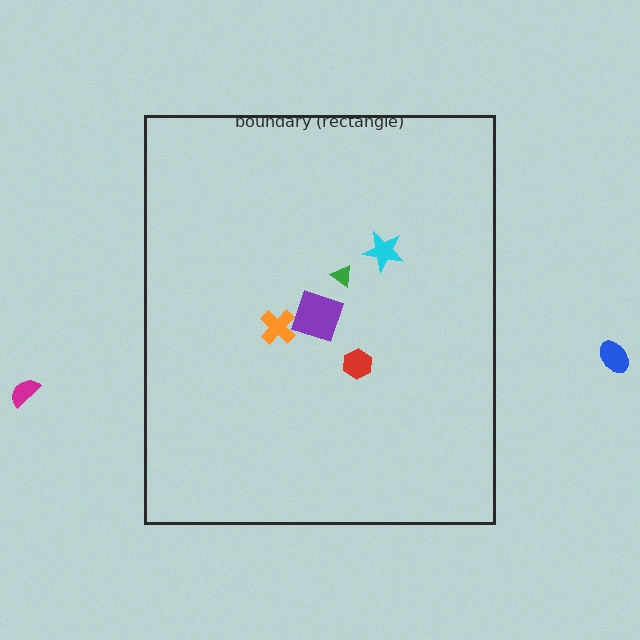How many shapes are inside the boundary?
5 inside, 2 outside.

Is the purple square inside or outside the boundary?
Inside.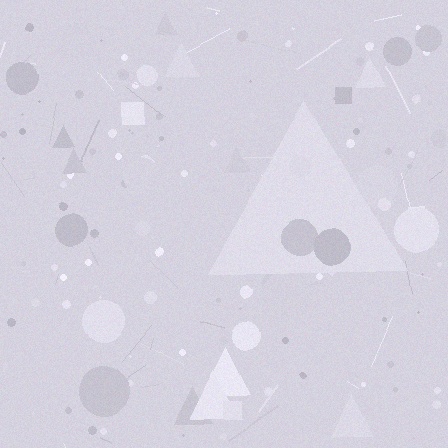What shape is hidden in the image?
A triangle is hidden in the image.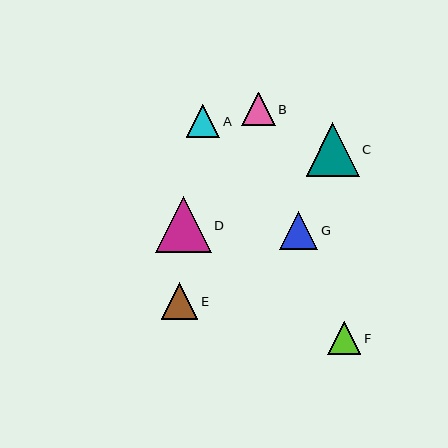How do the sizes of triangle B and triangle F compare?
Triangle B and triangle F are approximately the same size.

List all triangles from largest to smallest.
From largest to smallest: D, C, G, E, B, A, F.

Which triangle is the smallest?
Triangle F is the smallest with a size of approximately 33 pixels.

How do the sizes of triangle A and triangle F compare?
Triangle A and triangle F are approximately the same size.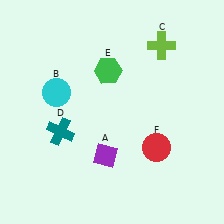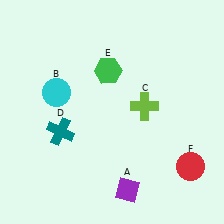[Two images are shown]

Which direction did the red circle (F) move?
The red circle (F) moved right.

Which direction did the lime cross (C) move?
The lime cross (C) moved down.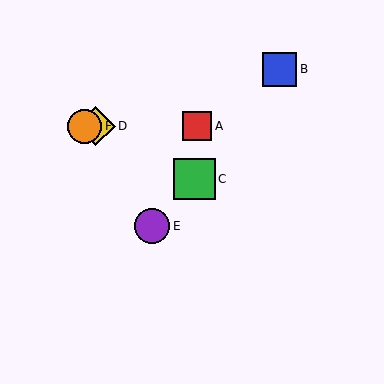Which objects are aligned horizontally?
Objects A, D, F are aligned horizontally.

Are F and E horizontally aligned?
No, F is at y≈126 and E is at y≈226.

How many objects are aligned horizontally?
3 objects (A, D, F) are aligned horizontally.